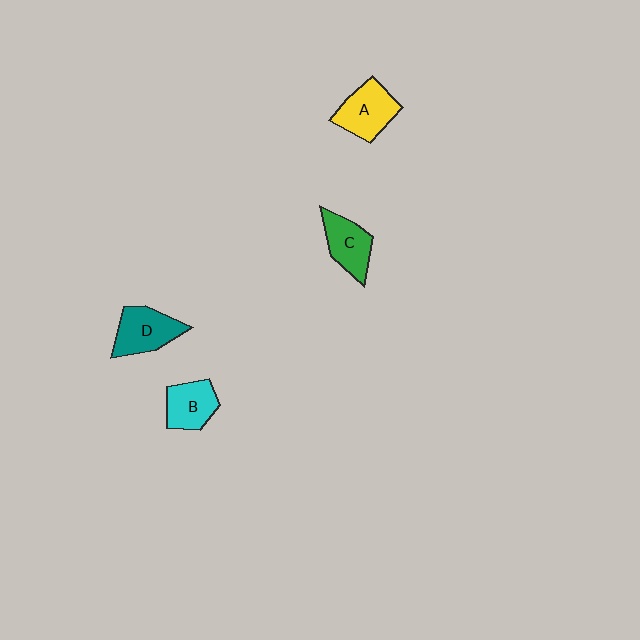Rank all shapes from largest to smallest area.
From largest to smallest: A (yellow), D (teal), C (green), B (cyan).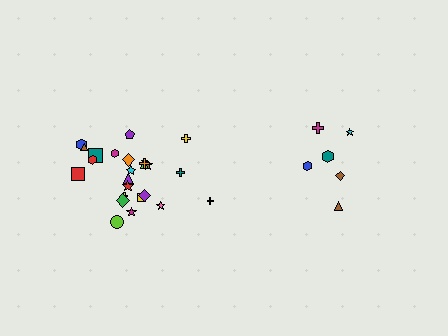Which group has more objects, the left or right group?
The left group.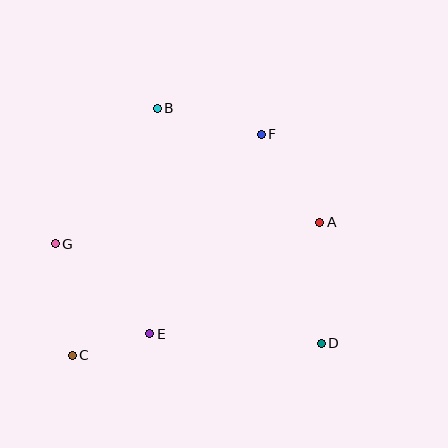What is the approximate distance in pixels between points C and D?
The distance between C and D is approximately 249 pixels.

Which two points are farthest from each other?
Points C and F are farthest from each other.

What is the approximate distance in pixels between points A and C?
The distance between A and C is approximately 281 pixels.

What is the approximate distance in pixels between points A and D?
The distance between A and D is approximately 121 pixels.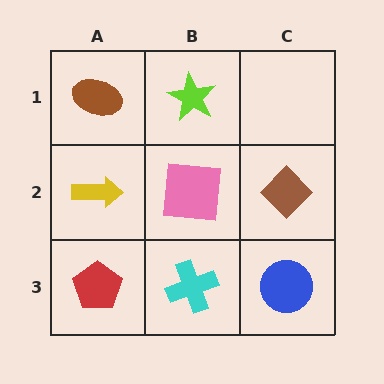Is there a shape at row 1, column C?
No, that cell is empty.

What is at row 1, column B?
A lime star.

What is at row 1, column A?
A brown ellipse.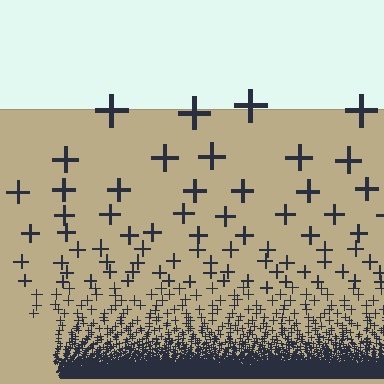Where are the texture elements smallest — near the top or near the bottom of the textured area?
Near the bottom.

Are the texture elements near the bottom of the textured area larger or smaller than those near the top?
Smaller. The gradient is inverted — elements near the bottom are smaller and denser.